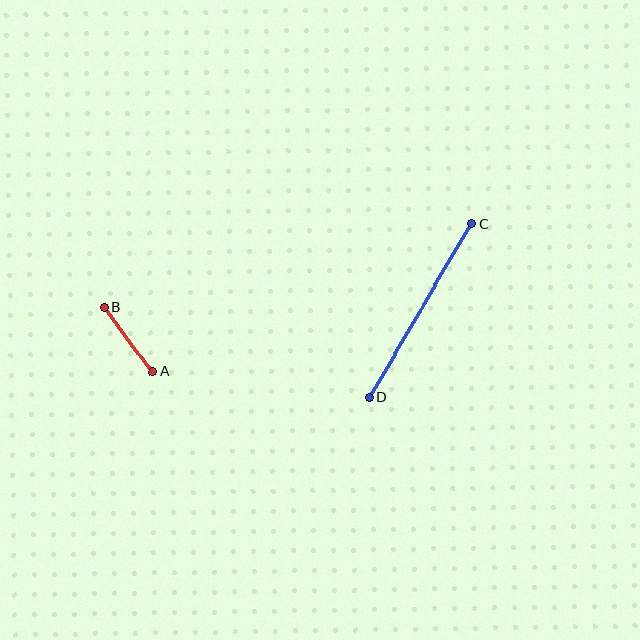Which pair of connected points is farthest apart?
Points C and D are farthest apart.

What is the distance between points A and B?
The distance is approximately 80 pixels.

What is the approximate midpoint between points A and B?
The midpoint is at approximately (128, 340) pixels.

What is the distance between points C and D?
The distance is approximately 202 pixels.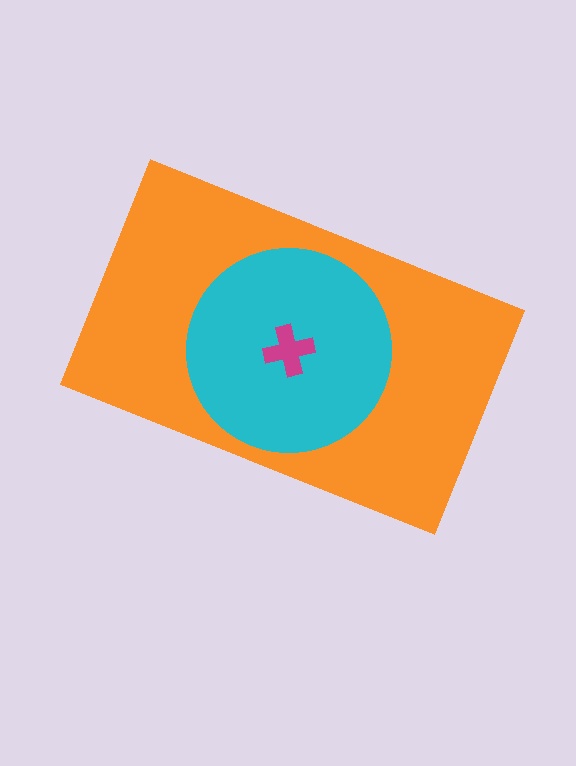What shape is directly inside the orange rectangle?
The cyan circle.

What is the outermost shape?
The orange rectangle.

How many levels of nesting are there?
3.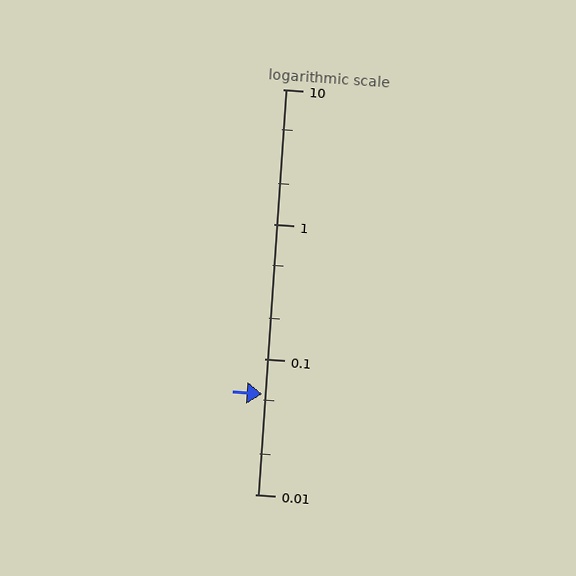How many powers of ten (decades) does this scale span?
The scale spans 3 decades, from 0.01 to 10.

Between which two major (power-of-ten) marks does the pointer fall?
The pointer is between 0.01 and 0.1.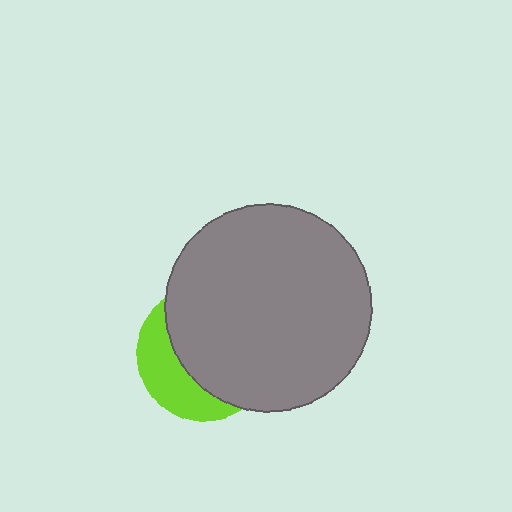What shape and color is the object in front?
The object in front is a gray circle.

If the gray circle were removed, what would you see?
You would see the complete lime circle.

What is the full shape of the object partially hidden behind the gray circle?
The partially hidden object is a lime circle.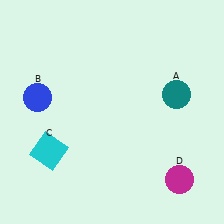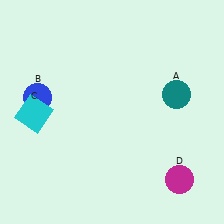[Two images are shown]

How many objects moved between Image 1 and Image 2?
1 object moved between the two images.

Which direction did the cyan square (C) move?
The cyan square (C) moved up.